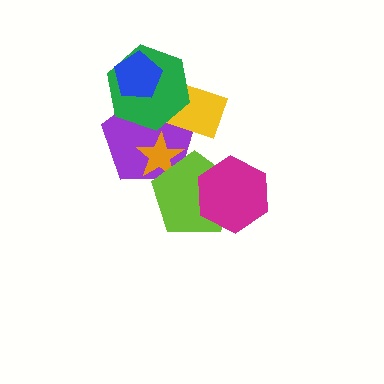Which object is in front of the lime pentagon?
The magenta hexagon is in front of the lime pentagon.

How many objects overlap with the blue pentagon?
2 objects overlap with the blue pentagon.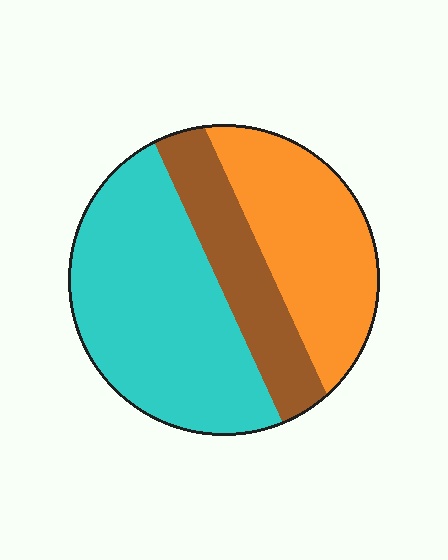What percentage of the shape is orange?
Orange takes up about one third (1/3) of the shape.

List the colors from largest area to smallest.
From largest to smallest: cyan, orange, brown.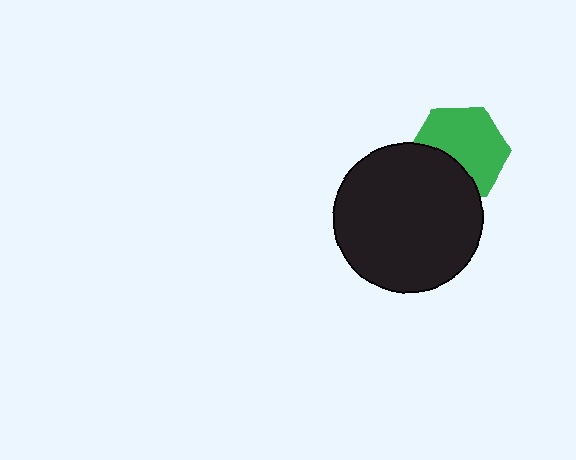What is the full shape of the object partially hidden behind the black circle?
The partially hidden object is a green hexagon.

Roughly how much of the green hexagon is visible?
Most of it is visible (roughly 66%).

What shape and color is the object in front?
The object in front is a black circle.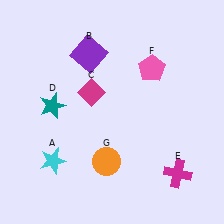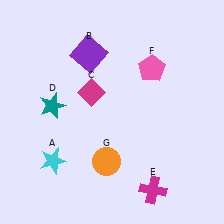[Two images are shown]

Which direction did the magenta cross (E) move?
The magenta cross (E) moved left.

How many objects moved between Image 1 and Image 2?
1 object moved between the two images.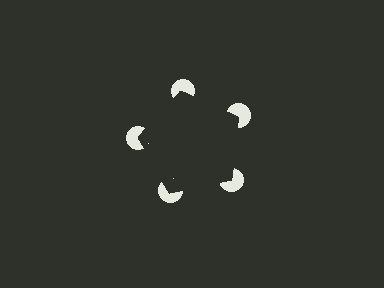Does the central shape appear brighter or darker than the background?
It typically appears slightly darker than the background, even though no actual brightness change is drawn.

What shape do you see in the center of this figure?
An illusory pentagon — its edges are inferred from the aligned wedge cuts in the pac-man discs, not physically drawn.